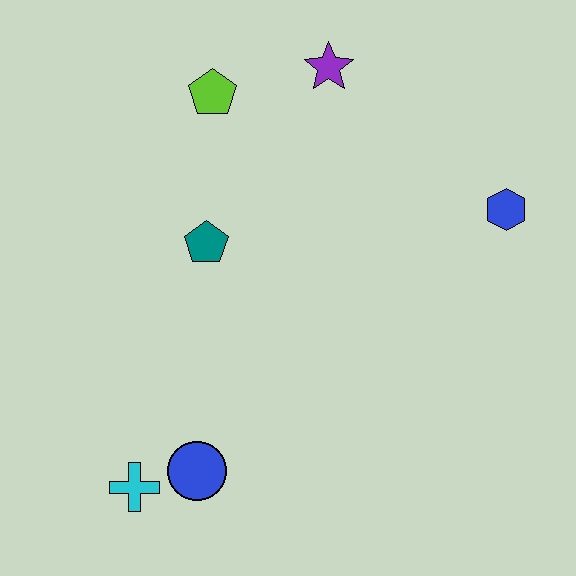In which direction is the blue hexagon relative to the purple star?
The blue hexagon is to the right of the purple star.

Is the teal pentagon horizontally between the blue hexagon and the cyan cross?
Yes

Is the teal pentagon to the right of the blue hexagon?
No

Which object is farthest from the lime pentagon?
The cyan cross is farthest from the lime pentagon.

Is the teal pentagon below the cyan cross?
No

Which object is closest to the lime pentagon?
The purple star is closest to the lime pentagon.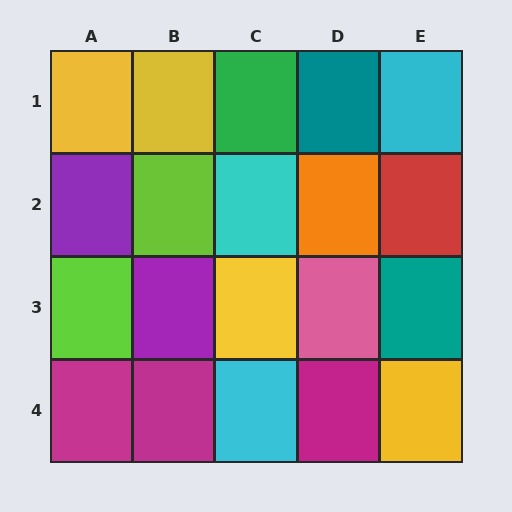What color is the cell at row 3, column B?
Purple.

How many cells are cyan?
3 cells are cyan.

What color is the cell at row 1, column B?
Yellow.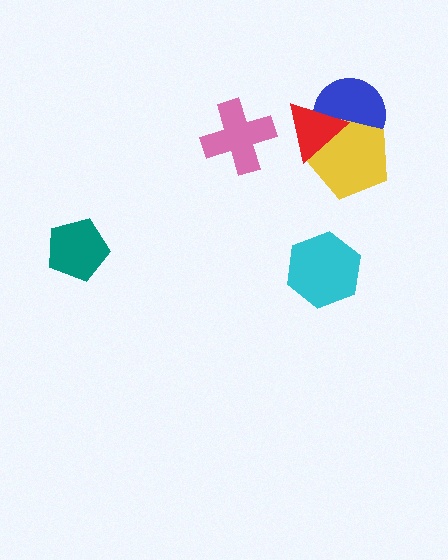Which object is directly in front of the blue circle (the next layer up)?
The yellow pentagon is directly in front of the blue circle.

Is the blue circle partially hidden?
Yes, it is partially covered by another shape.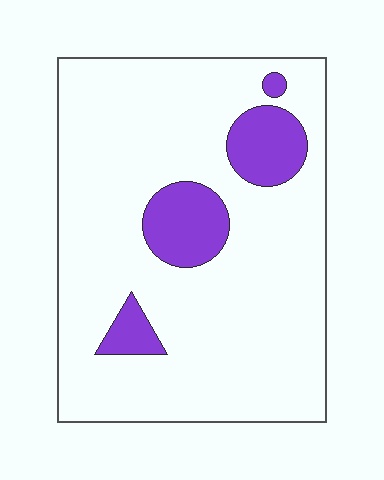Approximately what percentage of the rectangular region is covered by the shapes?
Approximately 15%.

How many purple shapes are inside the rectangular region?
4.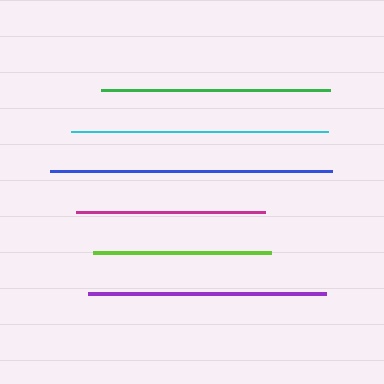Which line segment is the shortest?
The lime line is the shortest at approximately 179 pixels.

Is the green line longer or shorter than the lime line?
The green line is longer than the lime line.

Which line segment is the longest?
The blue line is the longest at approximately 282 pixels.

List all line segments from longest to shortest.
From longest to shortest: blue, cyan, purple, green, magenta, lime.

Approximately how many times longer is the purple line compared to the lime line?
The purple line is approximately 1.3 times the length of the lime line.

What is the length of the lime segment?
The lime segment is approximately 179 pixels long.